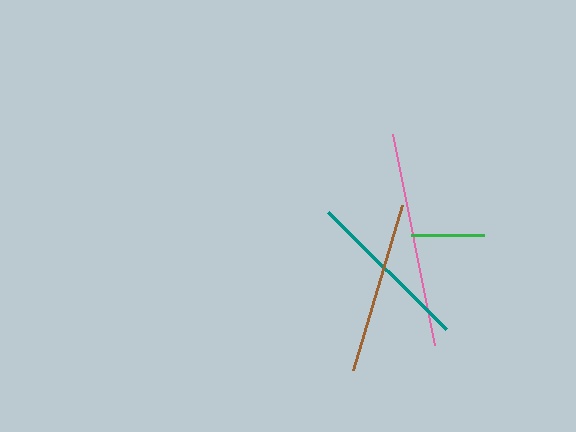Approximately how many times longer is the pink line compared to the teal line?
The pink line is approximately 1.3 times the length of the teal line.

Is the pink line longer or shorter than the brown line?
The pink line is longer than the brown line.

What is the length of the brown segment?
The brown segment is approximately 172 pixels long.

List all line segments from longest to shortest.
From longest to shortest: pink, brown, teal, green.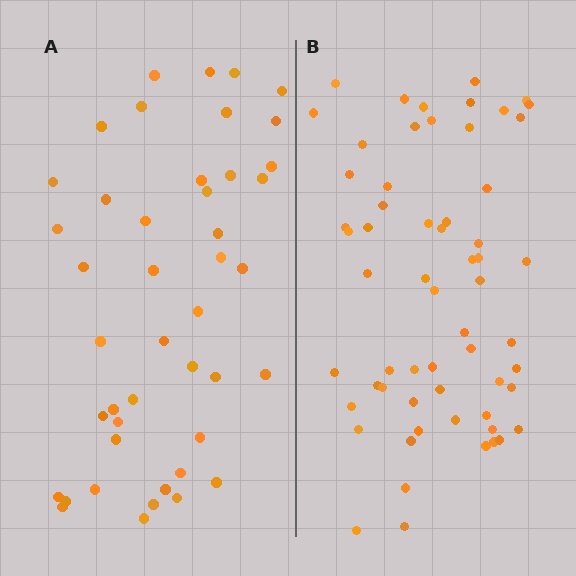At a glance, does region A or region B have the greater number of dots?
Region B (the right region) has more dots.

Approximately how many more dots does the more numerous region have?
Region B has approximately 15 more dots than region A.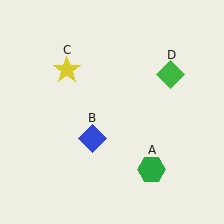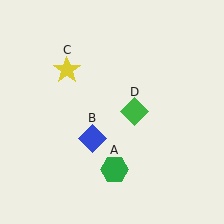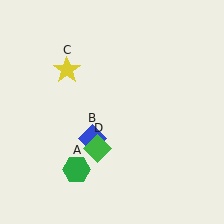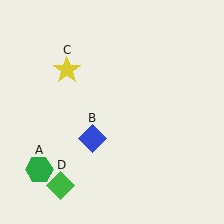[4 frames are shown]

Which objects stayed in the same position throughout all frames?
Blue diamond (object B) and yellow star (object C) remained stationary.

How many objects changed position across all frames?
2 objects changed position: green hexagon (object A), green diamond (object D).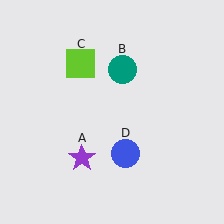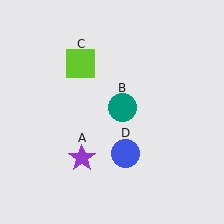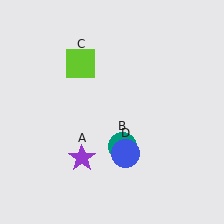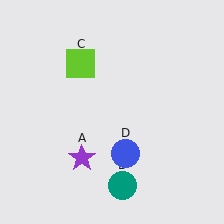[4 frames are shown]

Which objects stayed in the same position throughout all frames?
Purple star (object A) and lime square (object C) and blue circle (object D) remained stationary.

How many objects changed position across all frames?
1 object changed position: teal circle (object B).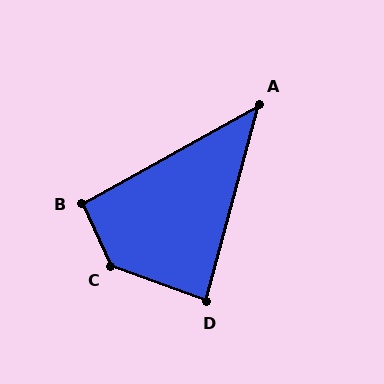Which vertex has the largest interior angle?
C, at approximately 134 degrees.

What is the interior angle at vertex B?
Approximately 95 degrees (approximately right).